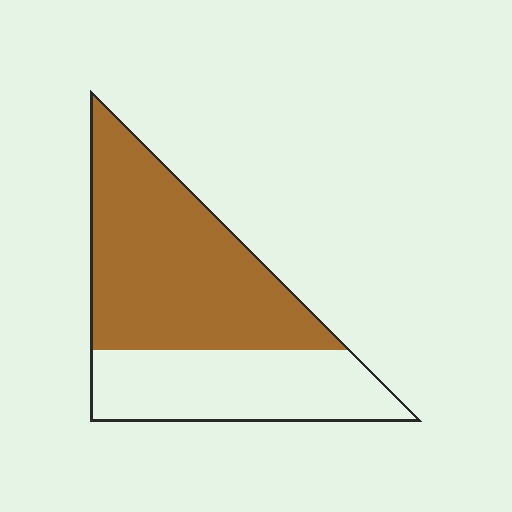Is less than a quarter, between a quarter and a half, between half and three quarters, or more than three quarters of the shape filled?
Between half and three quarters.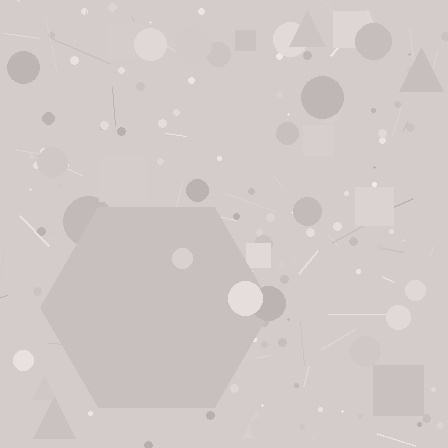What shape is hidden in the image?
A hexagon is hidden in the image.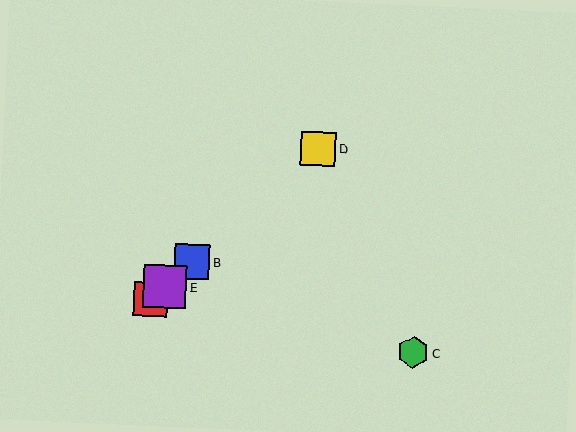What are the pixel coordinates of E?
Object E is at (165, 287).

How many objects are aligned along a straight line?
4 objects (A, B, D, E) are aligned along a straight line.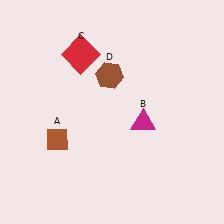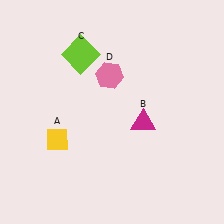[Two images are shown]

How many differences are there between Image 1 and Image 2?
There are 3 differences between the two images.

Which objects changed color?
A changed from brown to yellow. C changed from red to lime. D changed from brown to pink.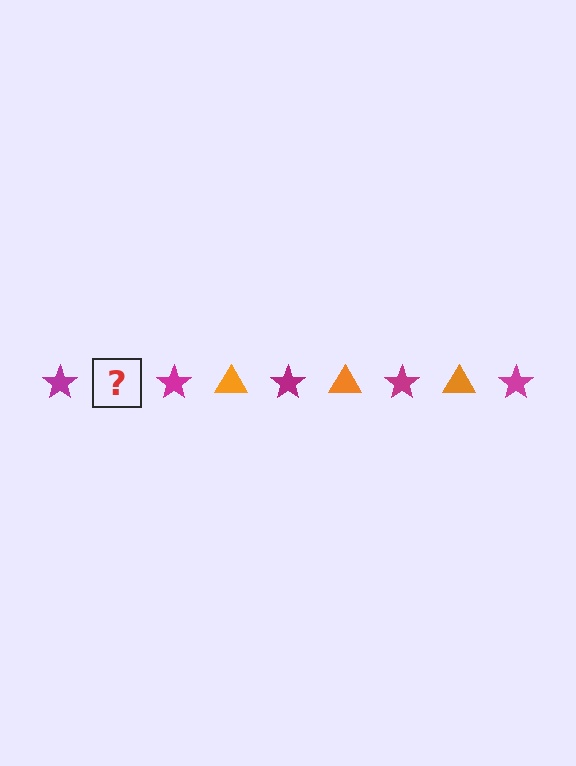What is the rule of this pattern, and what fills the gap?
The rule is that the pattern alternates between magenta star and orange triangle. The gap should be filled with an orange triangle.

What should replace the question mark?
The question mark should be replaced with an orange triangle.